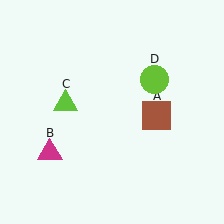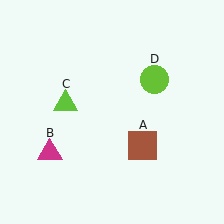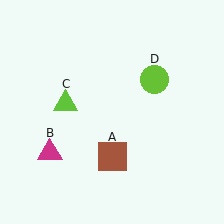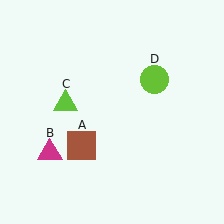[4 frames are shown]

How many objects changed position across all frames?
1 object changed position: brown square (object A).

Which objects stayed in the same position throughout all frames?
Magenta triangle (object B) and lime triangle (object C) and lime circle (object D) remained stationary.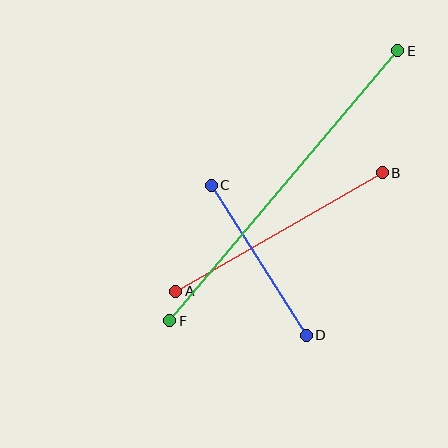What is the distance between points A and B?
The distance is approximately 238 pixels.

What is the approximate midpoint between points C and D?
The midpoint is at approximately (259, 260) pixels.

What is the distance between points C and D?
The distance is approximately 177 pixels.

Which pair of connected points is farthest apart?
Points E and F are farthest apart.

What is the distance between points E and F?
The distance is approximately 353 pixels.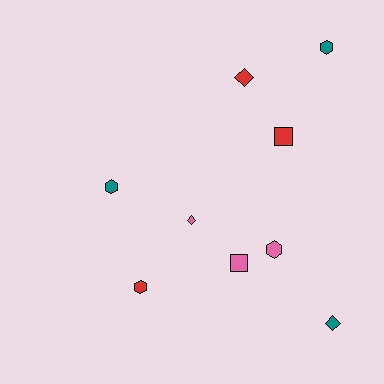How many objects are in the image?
There are 9 objects.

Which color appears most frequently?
Teal, with 3 objects.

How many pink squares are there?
There is 1 pink square.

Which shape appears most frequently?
Hexagon, with 4 objects.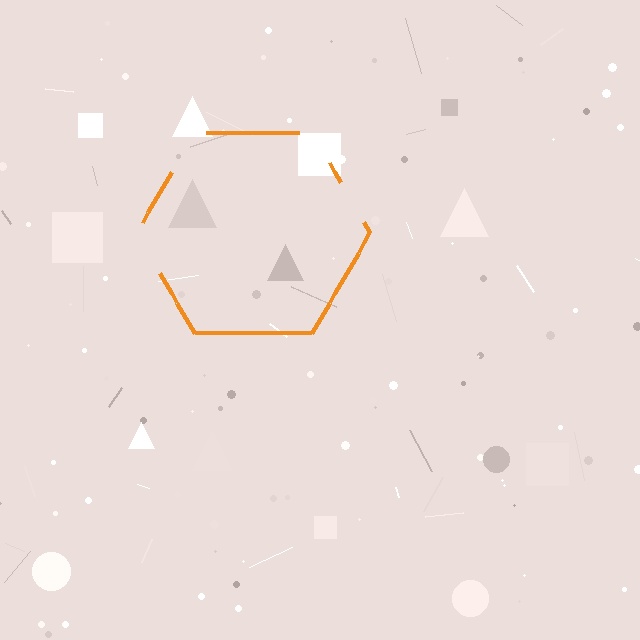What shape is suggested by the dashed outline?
The dashed outline suggests a hexagon.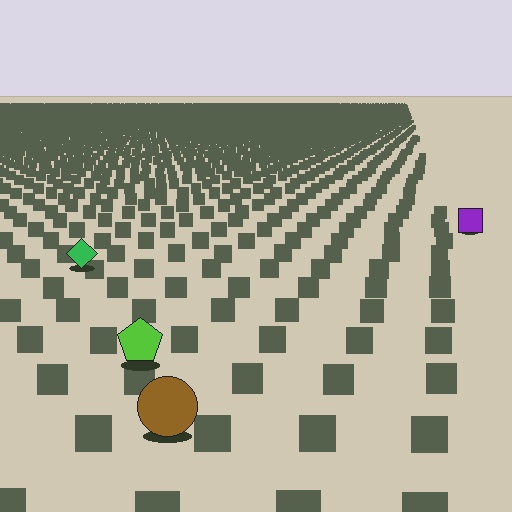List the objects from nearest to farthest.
From nearest to farthest: the brown circle, the lime pentagon, the green diamond, the purple square.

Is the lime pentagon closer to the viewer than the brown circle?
No. The brown circle is closer — you can tell from the texture gradient: the ground texture is coarser near it.